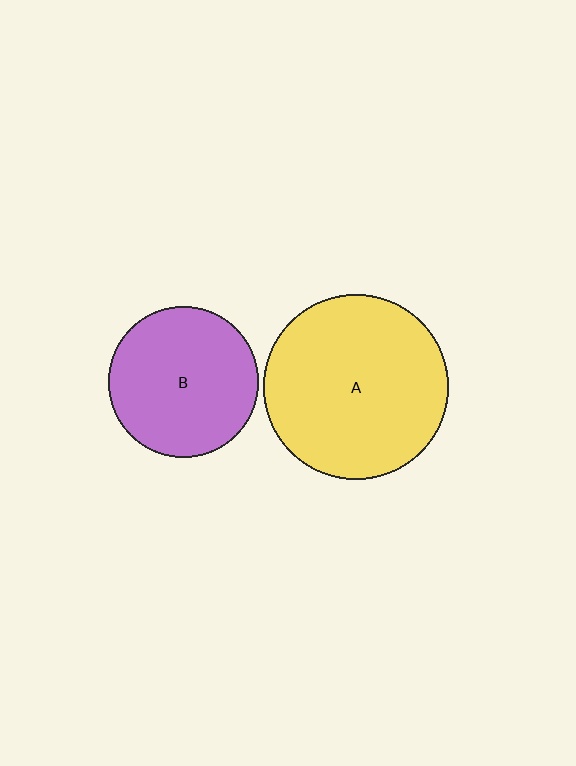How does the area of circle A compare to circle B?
Approximately 1.5 times.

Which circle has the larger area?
Circle A (yellow).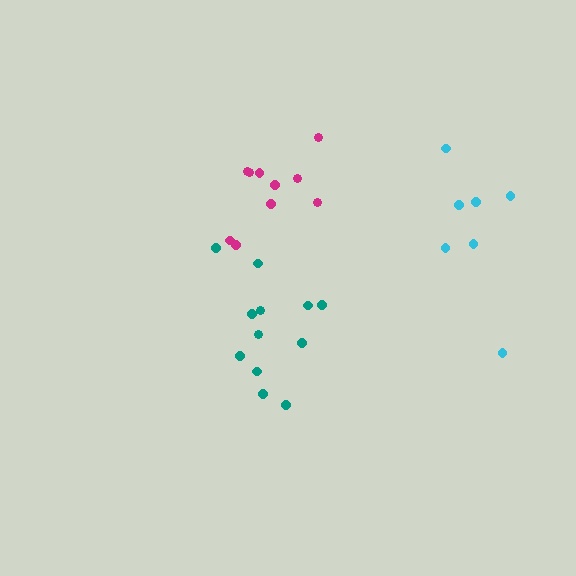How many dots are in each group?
Group 1: 10 dots, Group 2: 12 dots, Group 3: 7 dots (29 total).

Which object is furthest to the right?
The cyan cluster is rightmost.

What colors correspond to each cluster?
The clusters are colored: magenta, teal, cyan.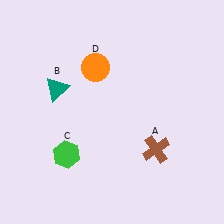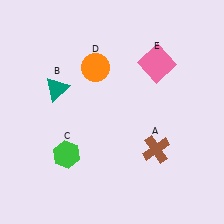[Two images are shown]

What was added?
A pink square (E) was added in Image 2.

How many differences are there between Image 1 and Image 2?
There is 1 difference between the two images.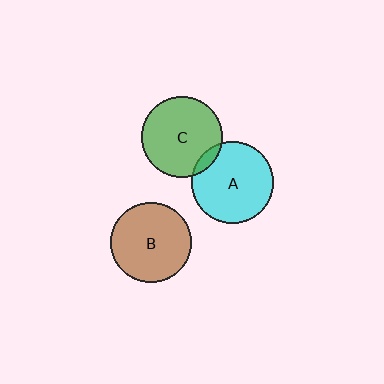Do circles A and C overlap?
Yes.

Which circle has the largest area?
Circle A (cyan).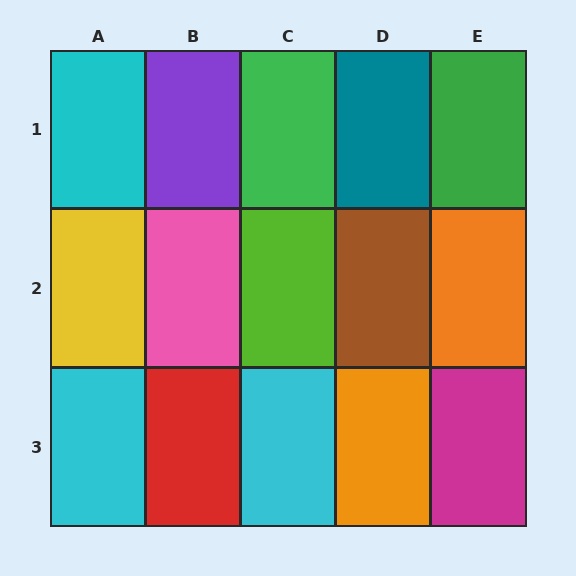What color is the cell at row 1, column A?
Cyan.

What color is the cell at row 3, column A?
Cyan.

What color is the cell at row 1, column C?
Green.